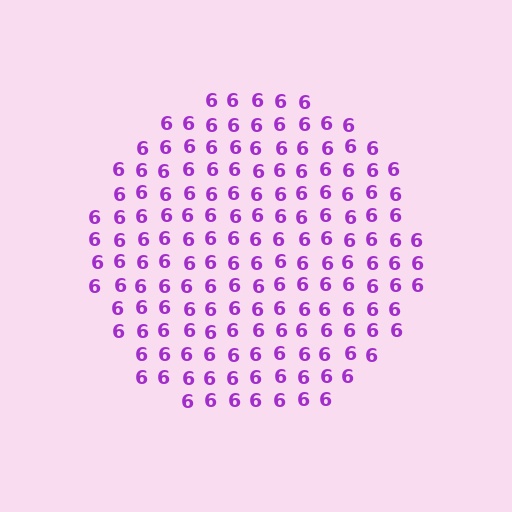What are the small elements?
The small elements are digit 6's.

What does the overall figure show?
The overall figure shows a circle.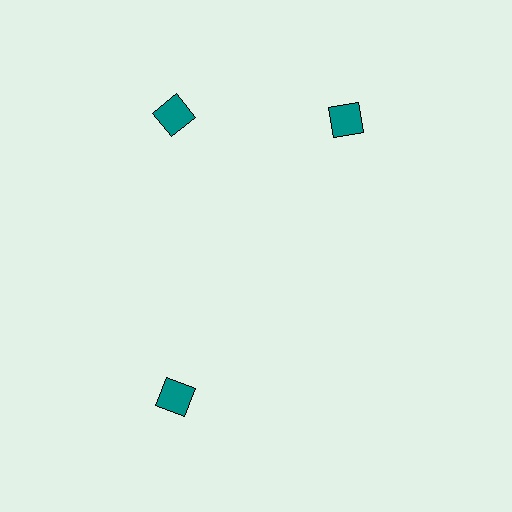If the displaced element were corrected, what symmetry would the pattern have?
It would have 3-fold rotational symmetry — the pattern would map onto itself every 120 degrees.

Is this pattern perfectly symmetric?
No. The 3 teal diamonds are arranged in a ring, but one element near the 3 o'clock position is rotated out of alignment along the ring, breaking the 3-fold rotational symmetry.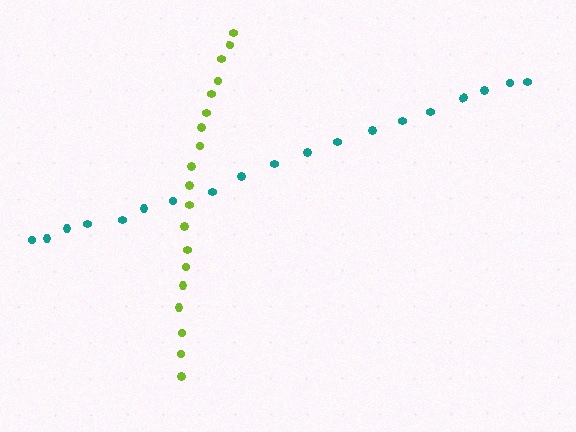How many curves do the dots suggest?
There are 2 distinct paths.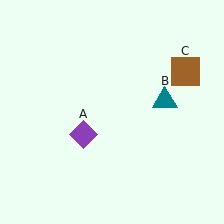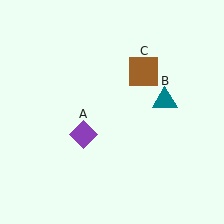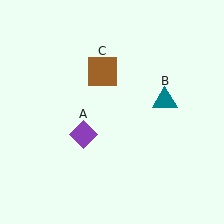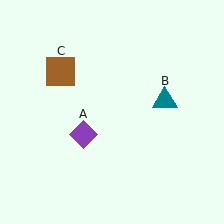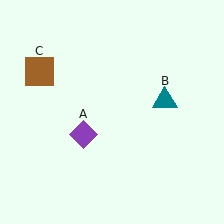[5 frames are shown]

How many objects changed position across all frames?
1 object changed position: brown square (object C).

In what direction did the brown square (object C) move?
The brown square (object C) moved left.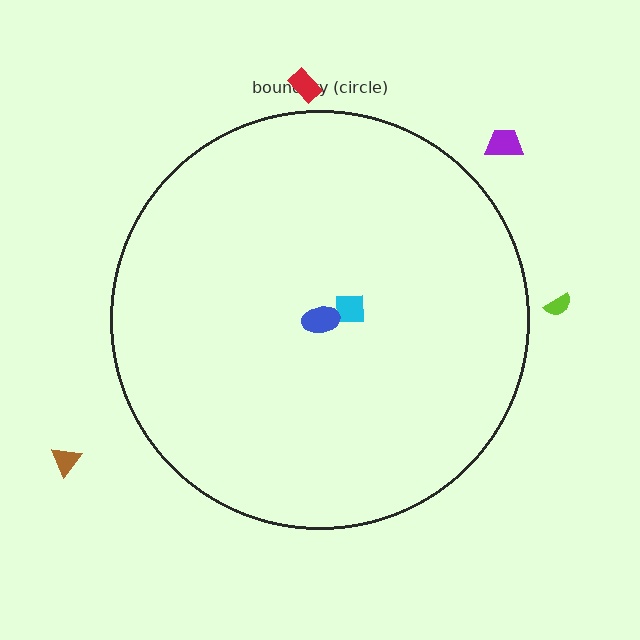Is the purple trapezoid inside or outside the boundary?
Outside.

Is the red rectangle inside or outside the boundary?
Outside.